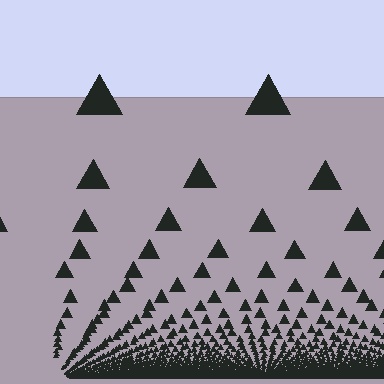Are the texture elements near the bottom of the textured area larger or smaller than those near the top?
Smaller. The gradient is inverted — elements near the bottom are smaller and denser.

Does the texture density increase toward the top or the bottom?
Density increases toward the bottom.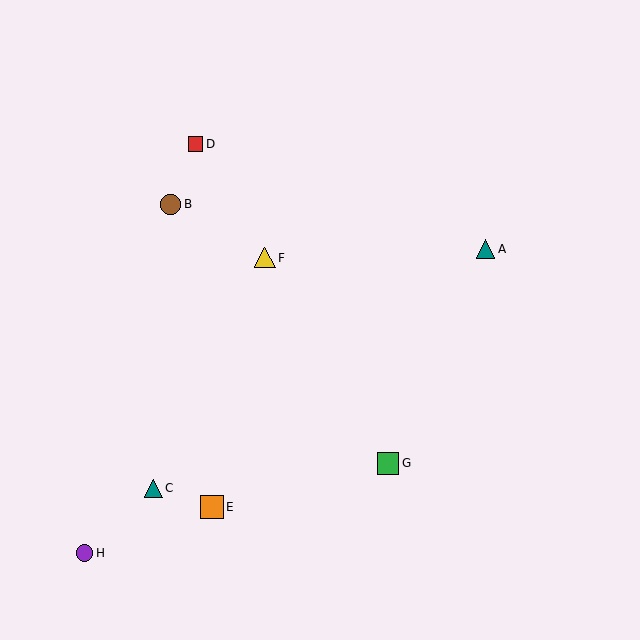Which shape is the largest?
The orange square (labeled E) is the largest.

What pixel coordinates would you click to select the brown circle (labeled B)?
Click at (171, 204) to select the brown circle B.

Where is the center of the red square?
The center of the red square is at (195, 144).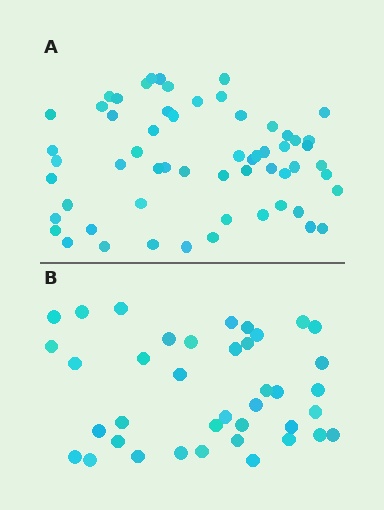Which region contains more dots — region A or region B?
Region A (the top region) has more dots.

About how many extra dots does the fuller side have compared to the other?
Region A has approximately 20 more dots than region B.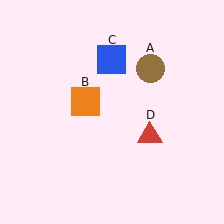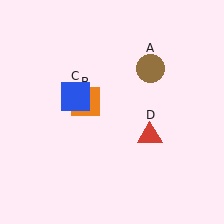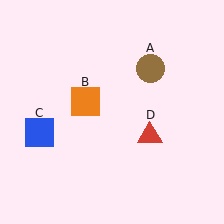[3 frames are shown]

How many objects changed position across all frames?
1 object changed position: blue square (object C).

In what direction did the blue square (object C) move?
The blue square (object C) moved down and to the left.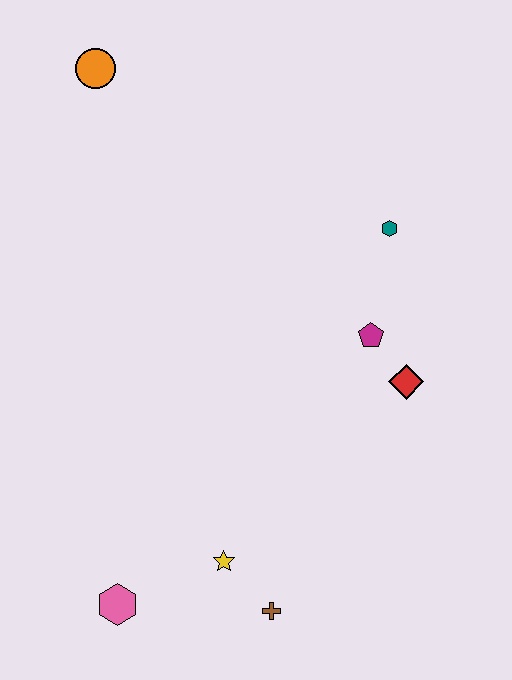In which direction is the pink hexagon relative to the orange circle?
The pink hexagon is below the orange circle.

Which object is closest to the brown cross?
The yellow star is closest to the brown cross.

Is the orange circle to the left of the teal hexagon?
Yes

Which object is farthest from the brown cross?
The orange circle is farthest from the brown cross.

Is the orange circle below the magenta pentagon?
No